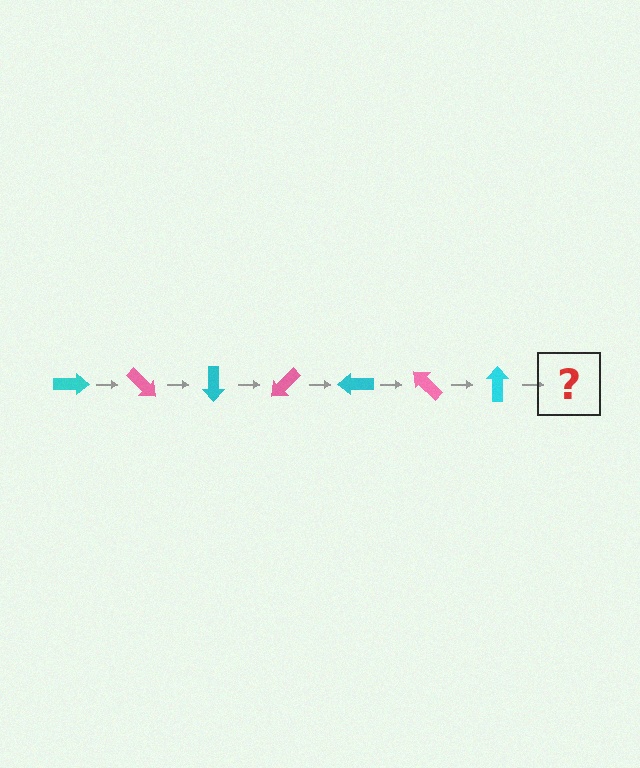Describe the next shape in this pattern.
It should be a pink arrow, rotated 315 degrees from the start.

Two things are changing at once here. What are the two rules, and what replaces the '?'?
The two rules are that it rotates 45 degrees each step and the color cycles through cyan and pink. The '?' should be a pink arrow, rotated 315 degrees from the start.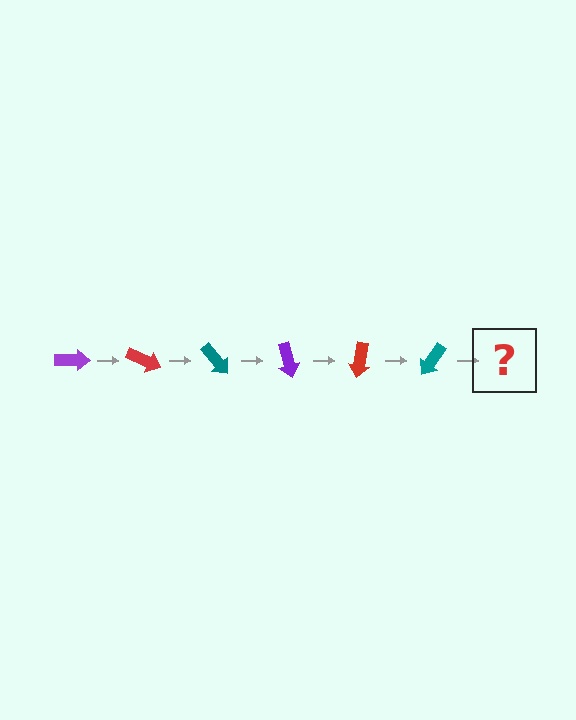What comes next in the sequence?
The next element should be a purple arrow, rotated 150 degrees from the start.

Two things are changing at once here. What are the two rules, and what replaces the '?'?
The two rules are that it rotates 25 degrees each step and the color cycles through purple, red, and teal. The '?' should be a purple arrow, rotated 150 degrees from the start.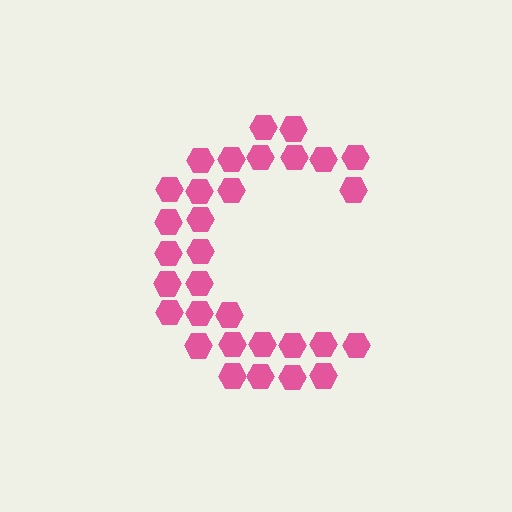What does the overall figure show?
The overall figure shows the letter C.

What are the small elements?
The small elements are hexagons.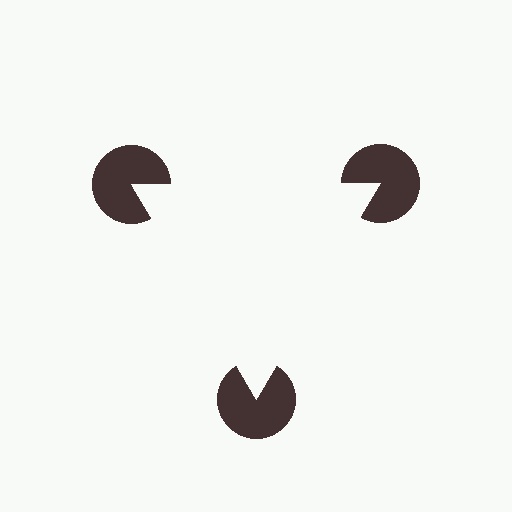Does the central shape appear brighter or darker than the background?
It typically appears slightly brighter than the background, even though no actual brightness change is drawn.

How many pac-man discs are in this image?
There are 3 — one at each vertex of the illusory triangle.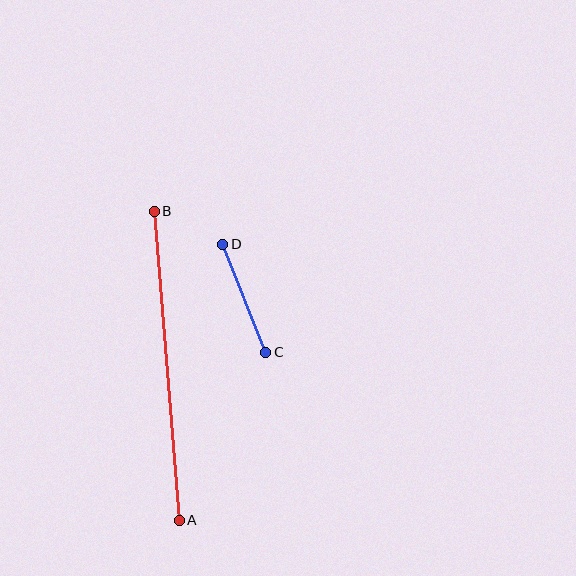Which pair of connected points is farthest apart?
Points A and B are farthest apart.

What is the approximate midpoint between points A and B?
The midpoint is at approximately (167, 366) pixels.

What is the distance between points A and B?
The distance is approximately 310 pixels.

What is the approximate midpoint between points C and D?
The midpoint is at approximately (244, 298) pixels.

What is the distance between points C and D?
The distance is approximately 117 pixels.